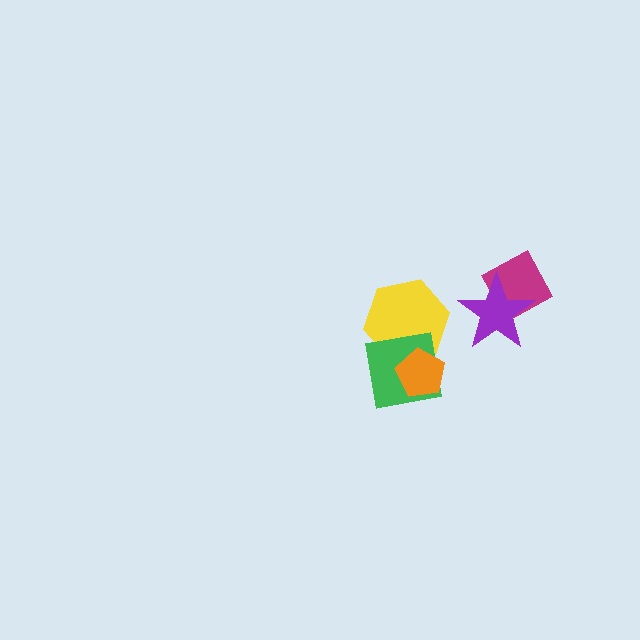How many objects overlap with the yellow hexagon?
2 objects overlap with the yellow hexagon.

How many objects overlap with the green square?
2 objects overlap with the green square.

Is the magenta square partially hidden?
Yes, it is partially covered by another shape.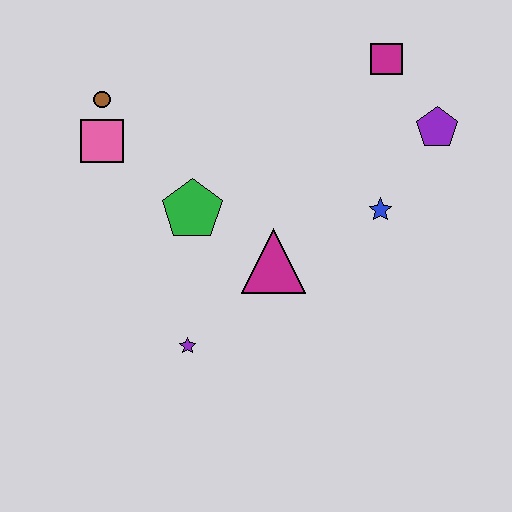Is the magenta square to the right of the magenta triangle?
Yes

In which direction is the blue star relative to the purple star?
The blue star is to the right of the purple star.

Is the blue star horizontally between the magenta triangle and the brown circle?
No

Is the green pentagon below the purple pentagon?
Yes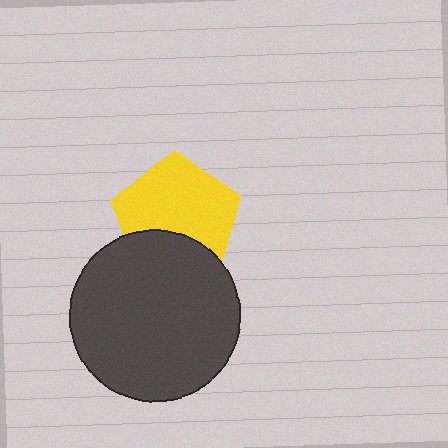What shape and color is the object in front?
The object in front is a dark gray circle.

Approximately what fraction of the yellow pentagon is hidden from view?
Roughly 31% of the yellow pentagon is hidden behind the dark gray circle.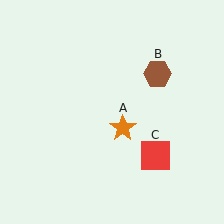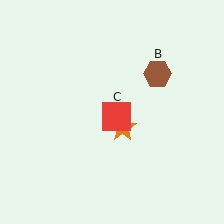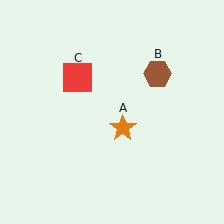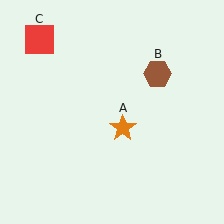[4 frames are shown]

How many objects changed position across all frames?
1 object changed position: red square (object C).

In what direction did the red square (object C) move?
The red square (object C) moved up and to the left.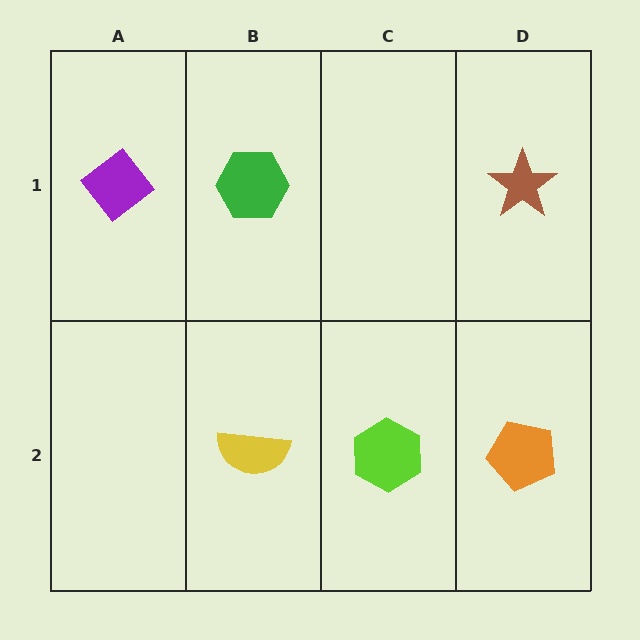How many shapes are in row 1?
3 shapes.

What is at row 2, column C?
A lime hexagon.